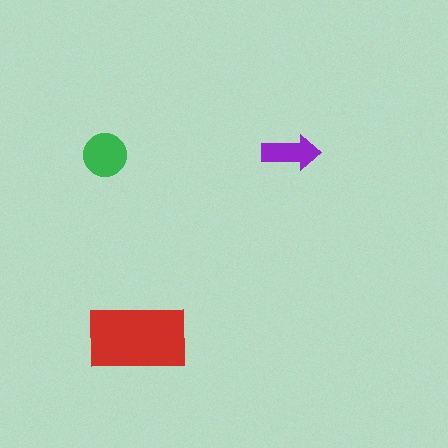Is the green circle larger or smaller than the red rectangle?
Smaller.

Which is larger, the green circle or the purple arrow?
The green circle.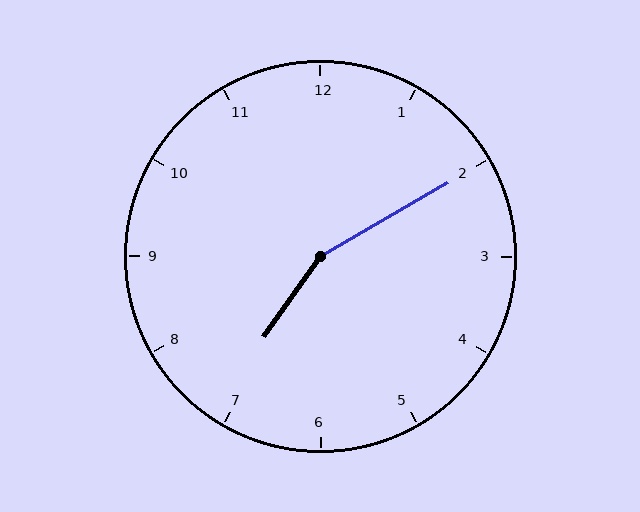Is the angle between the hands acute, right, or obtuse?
It is obtuse.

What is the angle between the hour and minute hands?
Approximately 155 degrees.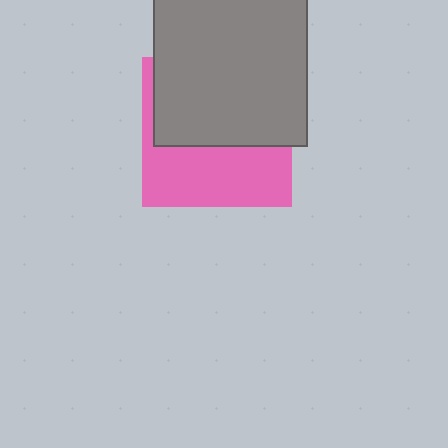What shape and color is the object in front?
The object in front is a gray rectangle.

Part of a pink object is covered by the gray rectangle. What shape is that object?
It is a square.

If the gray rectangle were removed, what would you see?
You would see the complete pink square.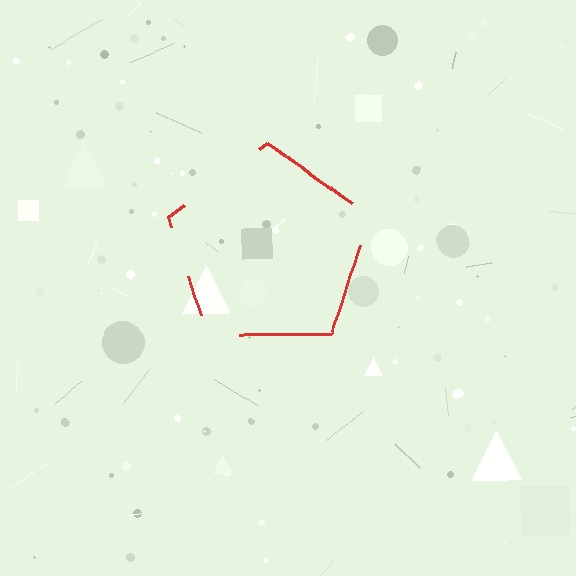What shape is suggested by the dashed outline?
The dashed outline suggests a pentagon.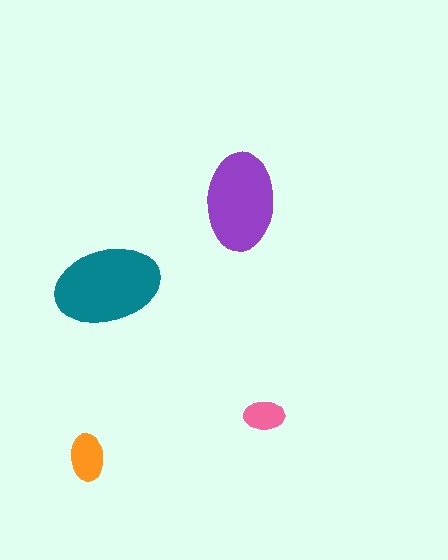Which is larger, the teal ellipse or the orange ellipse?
The teal one.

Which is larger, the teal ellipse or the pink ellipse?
The teal one.